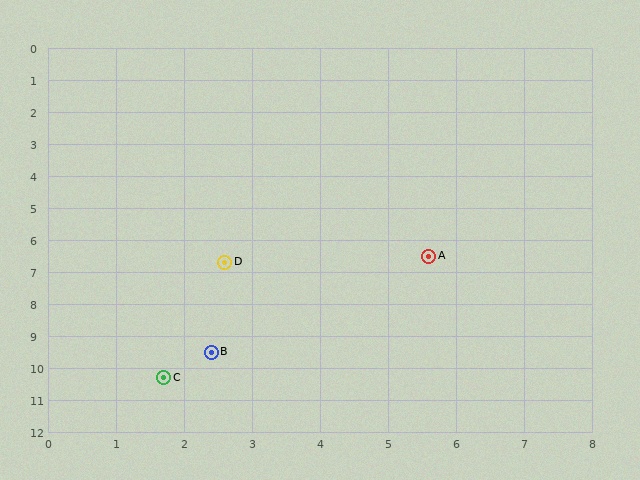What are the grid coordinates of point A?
Point A is at approximately (5.6, 6.5).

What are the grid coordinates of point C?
Point C is at approximately (1.7, 10.3).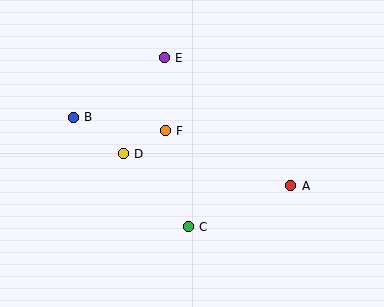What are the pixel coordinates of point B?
Point B is at (73, 117).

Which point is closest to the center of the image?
Point F at (165, 131) is closest to the center.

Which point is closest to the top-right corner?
Point A is closest to the top-right corner.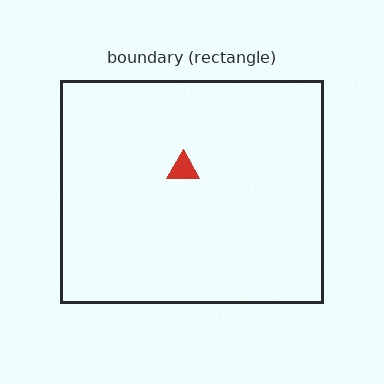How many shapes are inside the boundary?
1 inside, 0 outside.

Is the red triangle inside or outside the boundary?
Inside.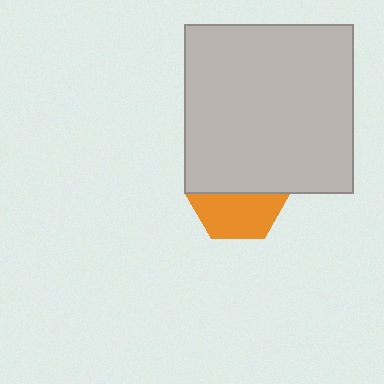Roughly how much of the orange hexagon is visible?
About half of it is visible (roughly 49%).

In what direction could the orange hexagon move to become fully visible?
The orange hexagon could move down. That would shift it out from behind the light gray square entirely.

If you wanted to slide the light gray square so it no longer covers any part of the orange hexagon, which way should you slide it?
Slide it up — that is the most direct way to separate the two shapes.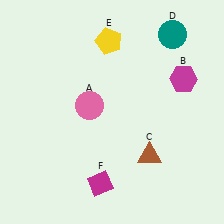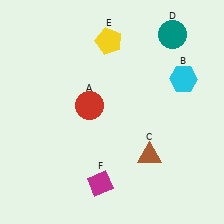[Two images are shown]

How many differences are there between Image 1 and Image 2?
There are 2 differences between the two images.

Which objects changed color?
A changed from pink to red. B changed from magenta to cyan.